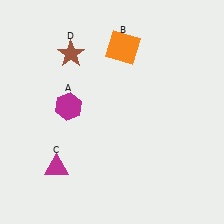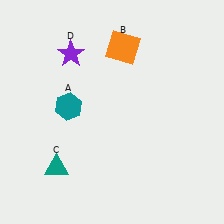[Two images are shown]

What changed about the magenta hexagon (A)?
In Image 1, A is magenta. In Image 2, it changed to teal.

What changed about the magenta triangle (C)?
In Image 1, C is magenta. In Image 2, it changed to teal.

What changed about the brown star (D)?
In Image 1, D is brown. In Image 2, it changed to purple.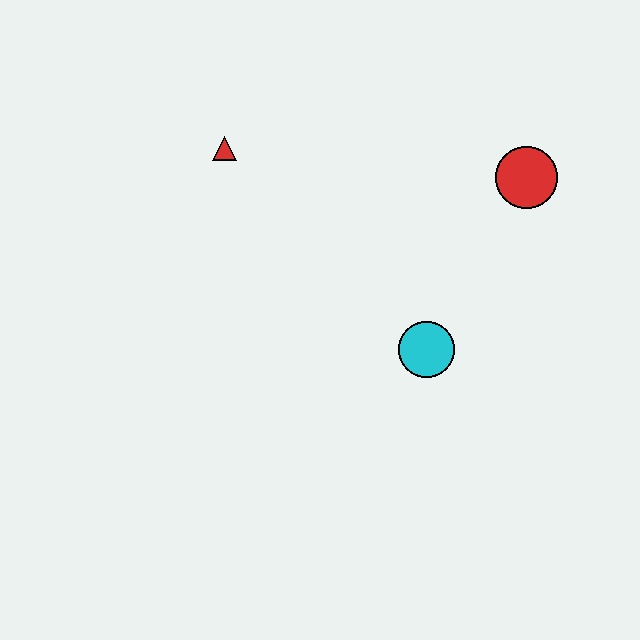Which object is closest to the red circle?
The cyan circle is closest to the red circle.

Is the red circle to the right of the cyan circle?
Yes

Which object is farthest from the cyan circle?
The red triangle is farthest from the cyan circle.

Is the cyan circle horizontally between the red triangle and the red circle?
Yes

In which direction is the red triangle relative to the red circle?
The red triangle is to the left of the red circle.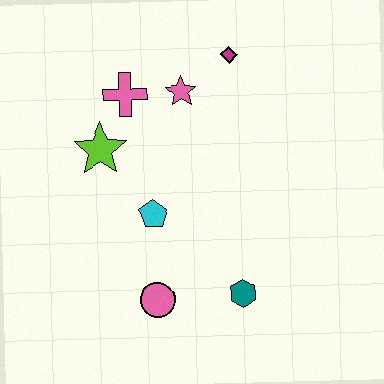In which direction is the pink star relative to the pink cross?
The pink star is to the right of the pink cross.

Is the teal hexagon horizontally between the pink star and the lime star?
No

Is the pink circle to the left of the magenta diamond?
Yes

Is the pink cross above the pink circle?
Yes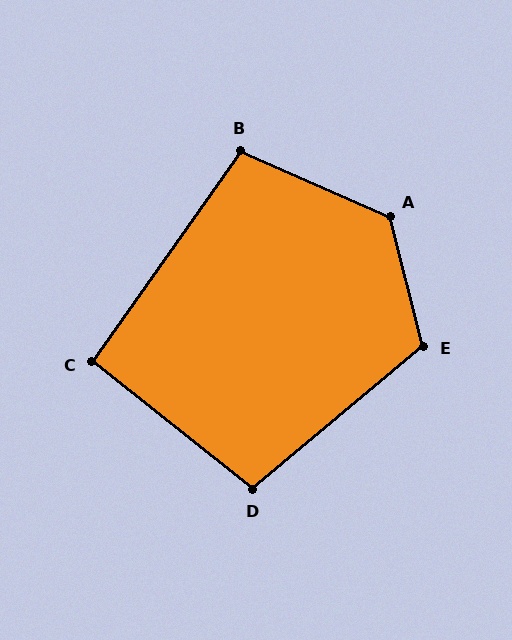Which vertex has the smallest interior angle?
C, at approximately 93 degrees.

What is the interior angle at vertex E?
Approximately 116 degrees (obtuse).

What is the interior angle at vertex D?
Approximately 101 degrees (obtuse).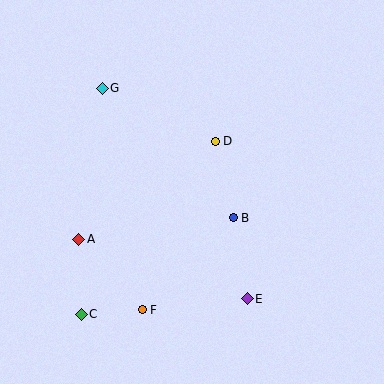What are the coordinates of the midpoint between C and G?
The midpoint between C and G is at (92, 201).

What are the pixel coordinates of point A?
Point A is at (79, 239).